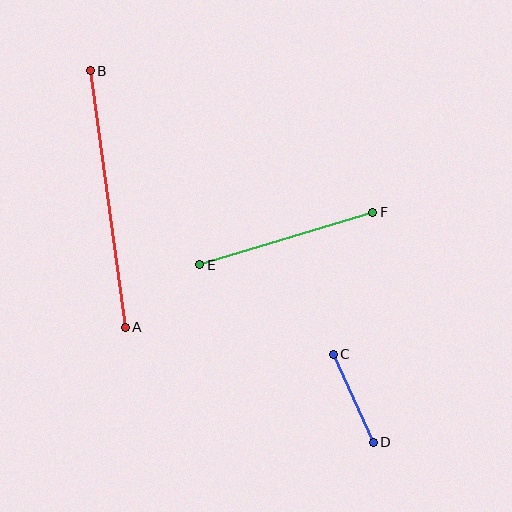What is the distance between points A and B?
The distance is approximately 259 pixels.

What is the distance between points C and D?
The distance is approximately 97 pixels.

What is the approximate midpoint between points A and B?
The midpoint is at approximately (108, 199) pixels.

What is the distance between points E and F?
The distance is approximately 180 pixels.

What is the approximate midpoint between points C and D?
The midpoint is at approximately (353, 398) pixels.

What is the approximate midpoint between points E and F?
The midpoint is at approximately (286, 238) pixels.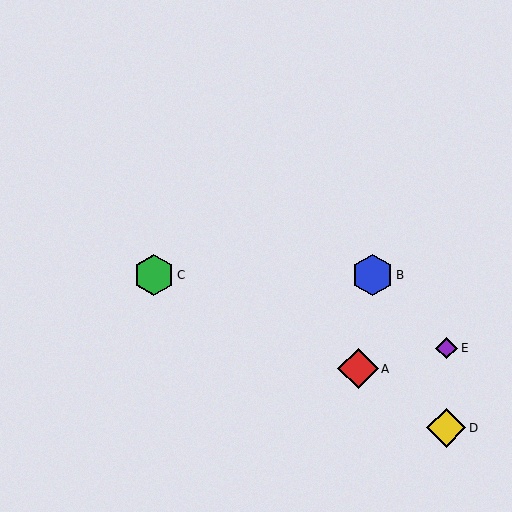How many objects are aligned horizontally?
2 objects (B, C) are aligned horizontally.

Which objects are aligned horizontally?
Objects B, C are aligned horizontally.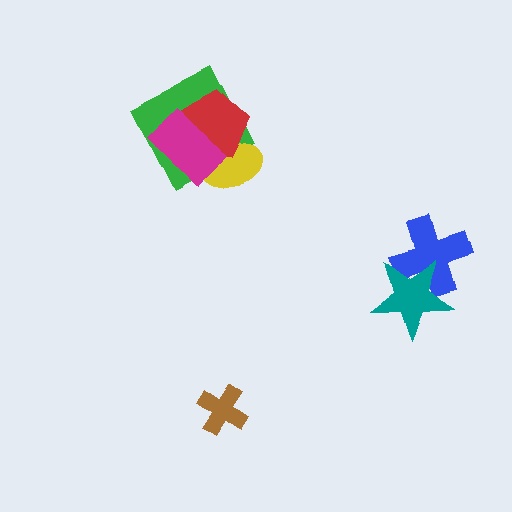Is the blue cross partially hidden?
Yes, it is partially covered by another shape.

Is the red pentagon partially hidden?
Yes, it is partially covered by another shape.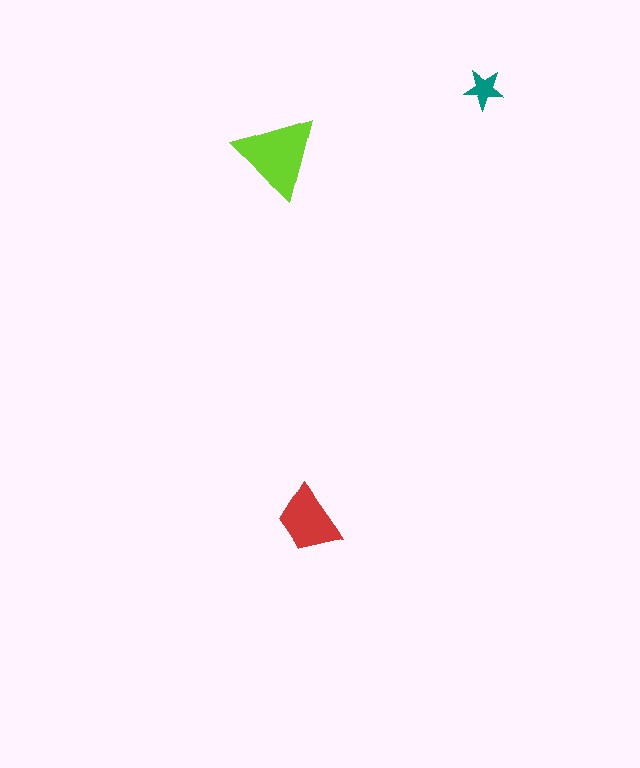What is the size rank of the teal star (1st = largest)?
3rd.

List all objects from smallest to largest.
The teal star, the red trapezoid, the lime triangle.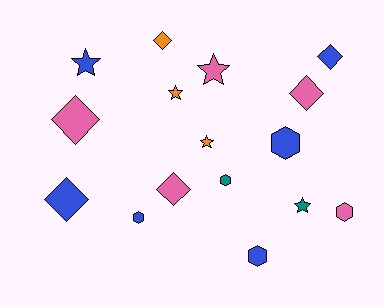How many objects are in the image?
There are 16 objects.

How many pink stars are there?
There is 1 pink star.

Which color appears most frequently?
Blue, with 6 objects.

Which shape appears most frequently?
Diamond, with 6 objects.